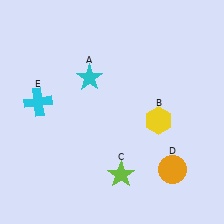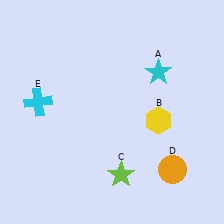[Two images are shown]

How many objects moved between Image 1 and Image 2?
1 object moved between the two images.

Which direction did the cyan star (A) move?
The cyan star (A) moved right.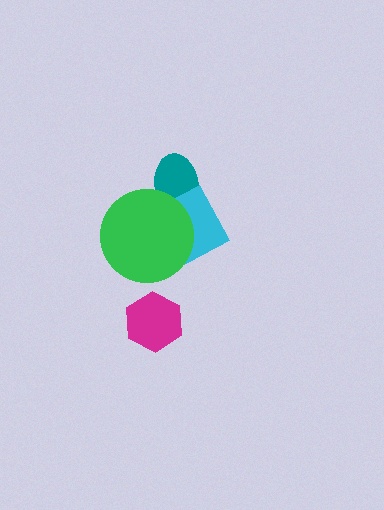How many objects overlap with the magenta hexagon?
0 objects overlap with the magenta hexagon.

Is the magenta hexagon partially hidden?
No, no other shape covers it.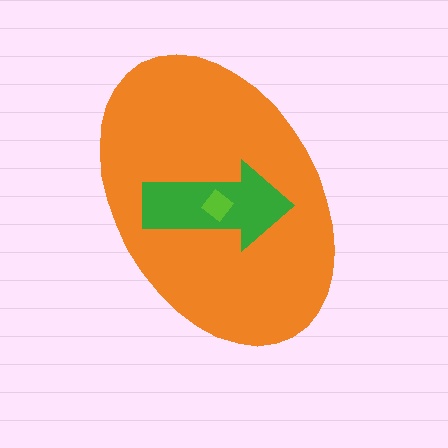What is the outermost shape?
The orange ellipse.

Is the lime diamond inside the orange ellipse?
Yes.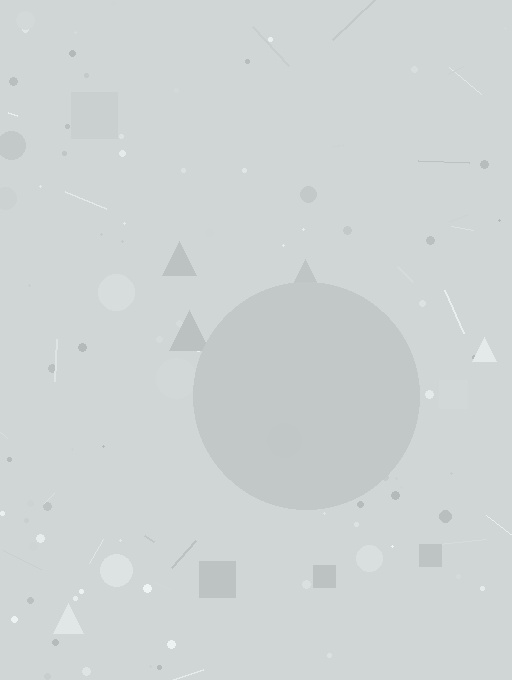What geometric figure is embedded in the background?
A circle is embedded in the background.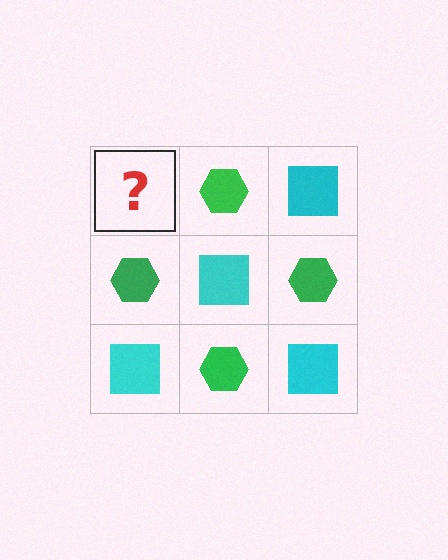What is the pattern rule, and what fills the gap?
The rule is that it alternates cyan square and green hexagon in a checkerboard pattern. The gap should be filled with a cyan square.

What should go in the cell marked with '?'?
The missing cell should contain a cyan square.